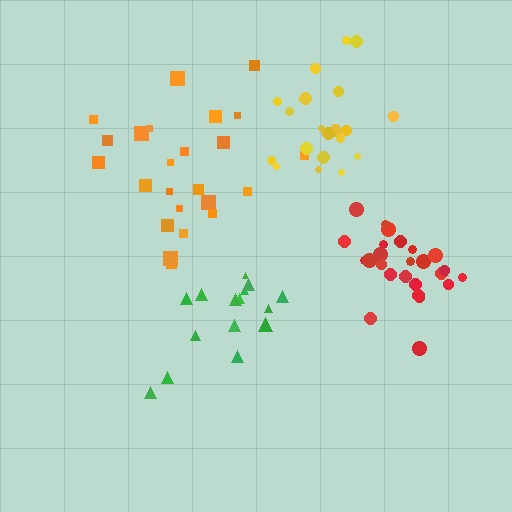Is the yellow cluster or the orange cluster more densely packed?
Yellow.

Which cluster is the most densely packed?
Red.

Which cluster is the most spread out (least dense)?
Green.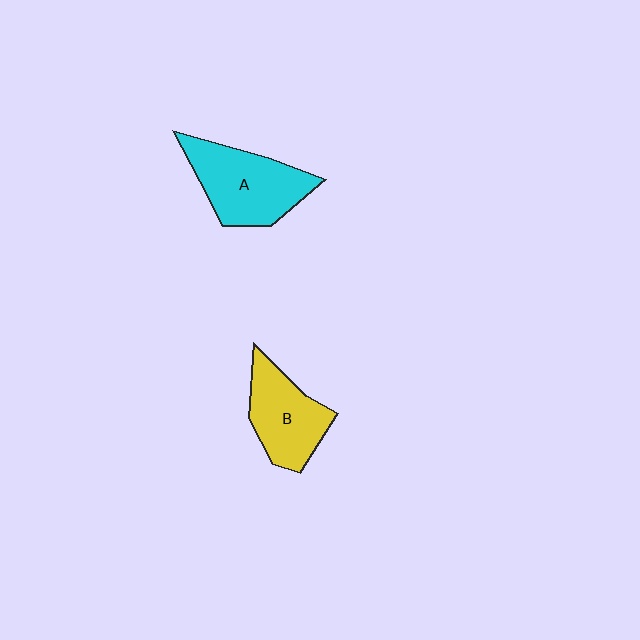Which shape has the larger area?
Shape A (cyan).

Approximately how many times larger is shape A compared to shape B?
Approximately 1.2 times.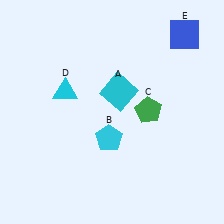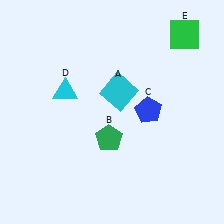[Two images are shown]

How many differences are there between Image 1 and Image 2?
There are 3 differences between the two images.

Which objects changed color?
B changed from cyan to green. C changed from green to blue. E changed from blue to green.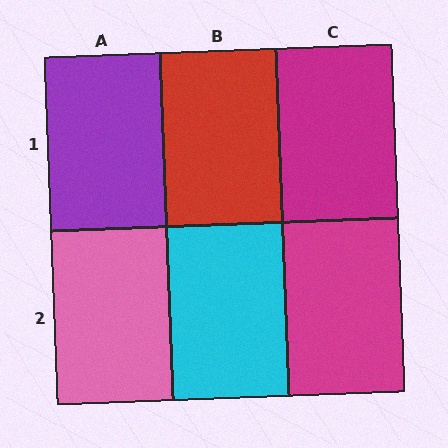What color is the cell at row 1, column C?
Magenta.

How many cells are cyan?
1 cell is cyan.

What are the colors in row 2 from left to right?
Pink, cyan, magenta.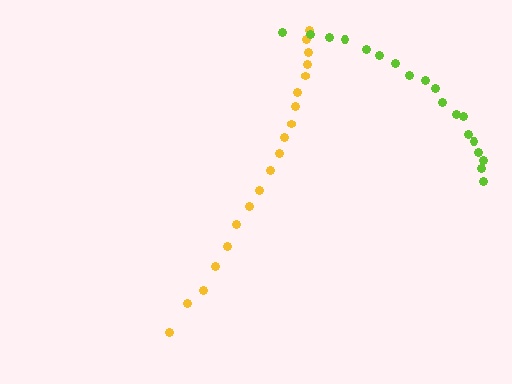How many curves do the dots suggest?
There are 2 distinct paths.